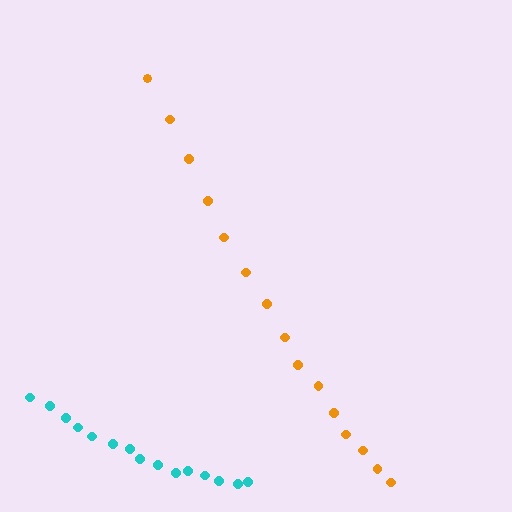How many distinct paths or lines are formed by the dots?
There are 2 distinct paths.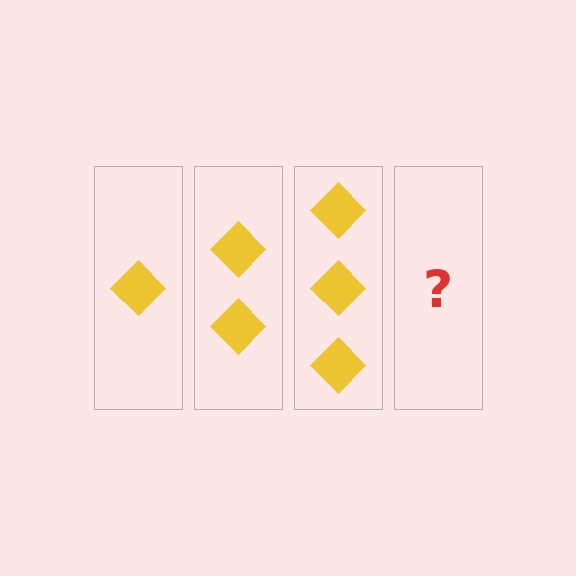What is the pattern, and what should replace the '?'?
The pattern is that each step adds one more diamond. The '?' should be 4 diamonds.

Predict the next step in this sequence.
The next step is 4 diamonds.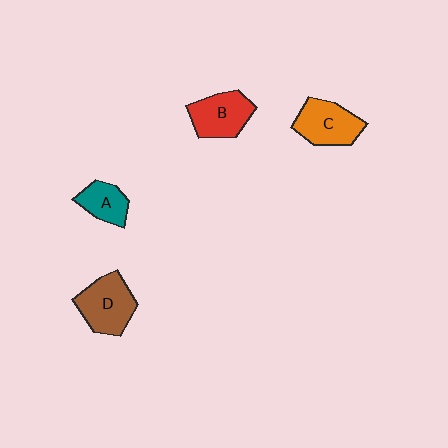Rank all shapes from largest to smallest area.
From largest to smallest: D (brown), C (orange), B (red), A (teal).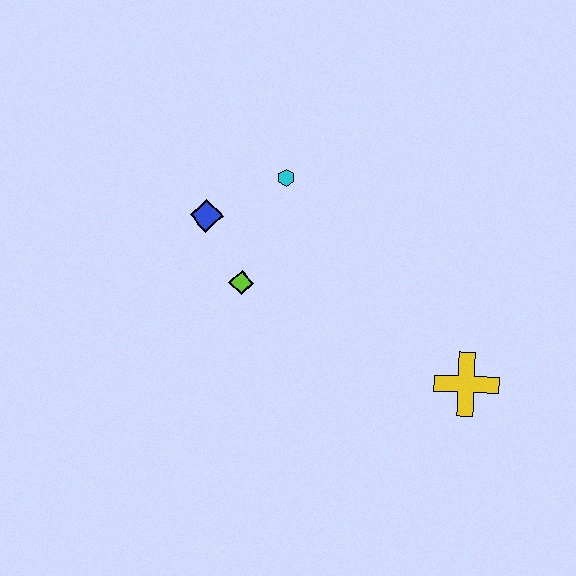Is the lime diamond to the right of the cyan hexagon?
No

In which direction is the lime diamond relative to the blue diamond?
The lime diamond is below the blue diamond.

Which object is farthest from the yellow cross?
The blue diamond is farthest from the yellow cross.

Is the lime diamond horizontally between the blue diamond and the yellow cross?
Yes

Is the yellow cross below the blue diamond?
Yes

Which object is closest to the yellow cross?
The lime diamond is closest to the yellow cross.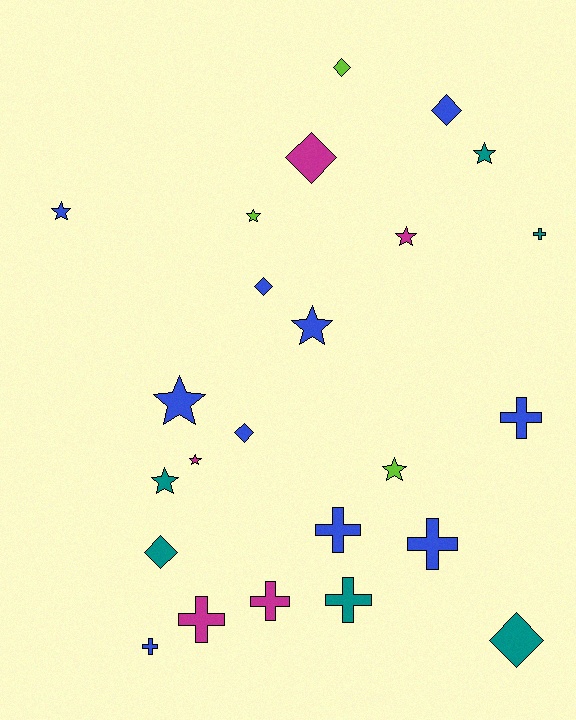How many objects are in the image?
There are 24 objects.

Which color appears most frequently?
Blue, with 10 objects.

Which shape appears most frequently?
Star, with 9 objects.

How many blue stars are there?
There are 3 blue stars.